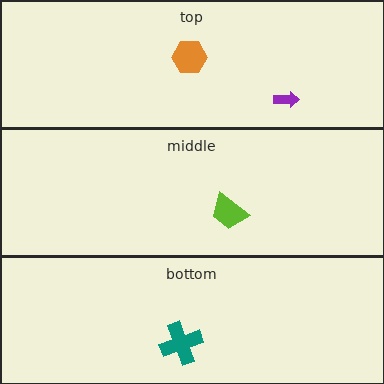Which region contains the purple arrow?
The top region.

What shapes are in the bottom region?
The teal cross.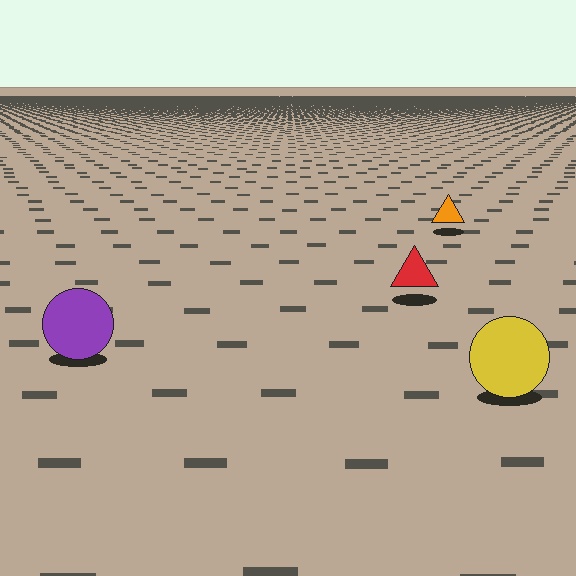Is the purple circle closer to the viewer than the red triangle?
Yes. The purple circle is closer — you can tell from the texture gradient: the ground texture is coarser near it.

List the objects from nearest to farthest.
From nearest to farthest: the yellow circle, the purple circle, the red triangle, the orange triangle.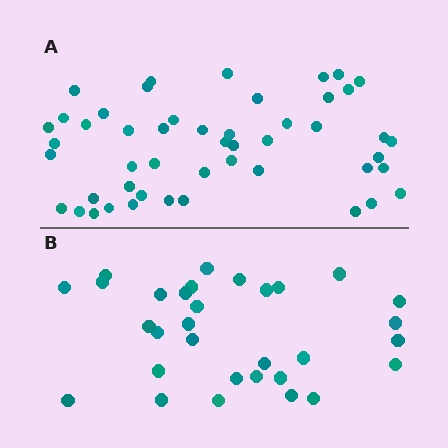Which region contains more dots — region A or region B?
Region A (the top region) has more dots.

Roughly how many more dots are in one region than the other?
Region A has approximately 20 more dots than region B.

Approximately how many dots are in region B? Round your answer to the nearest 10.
About 30 dots. (The exact count is 31, which rounds to 30.)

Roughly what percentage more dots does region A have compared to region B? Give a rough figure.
About 60% more.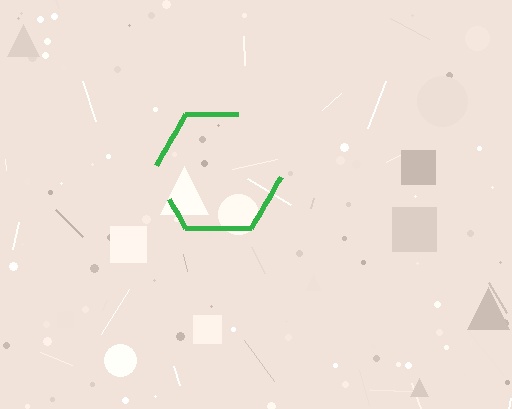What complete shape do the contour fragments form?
The contour fragments form a hexagon.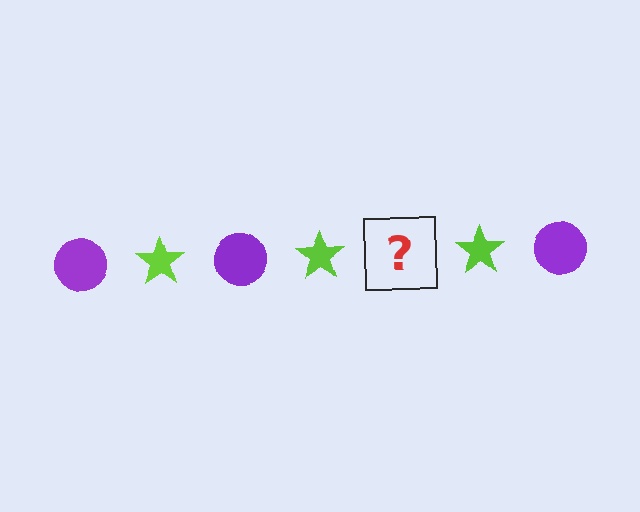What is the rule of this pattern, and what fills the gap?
The rule is that the pattern alternates between purple circle and lime star. The gap should be filled with a purple circle.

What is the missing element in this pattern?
The missing element is a purple circle.